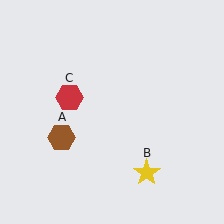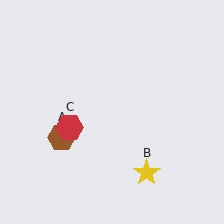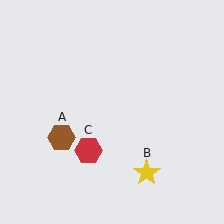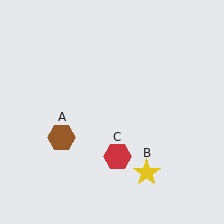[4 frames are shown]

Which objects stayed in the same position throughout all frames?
Brown hexagon (object A) and yellow star (object B) remained stationary.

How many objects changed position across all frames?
1 object changed position: red hexagon (object C).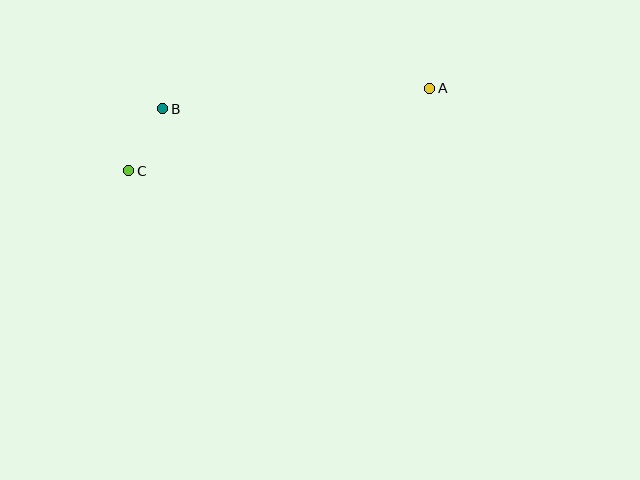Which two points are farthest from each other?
Points A and C are farthest from each other.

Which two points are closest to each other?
Points B and C are closest to each other.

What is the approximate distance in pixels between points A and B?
The distance between A and B is approximately 268 pixels.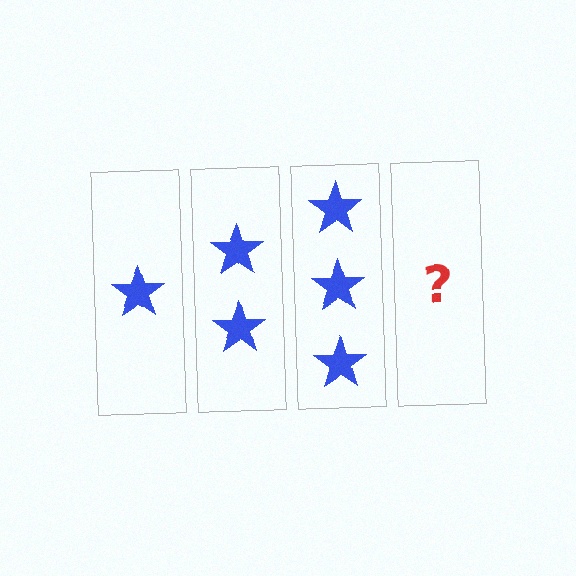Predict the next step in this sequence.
The next step is 4 stars.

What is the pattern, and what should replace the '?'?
The pattern is that each step adds one more star. The '?' should be 4 stars.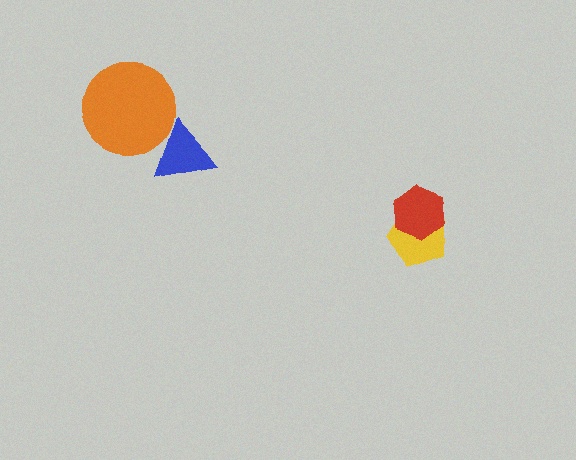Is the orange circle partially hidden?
Yes, it is partially covered by another shape.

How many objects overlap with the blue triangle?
1 object overlaps with the blue triangle.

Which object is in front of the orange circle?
The blue triangle is in front of the orange circle.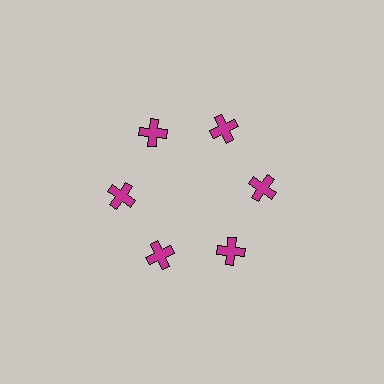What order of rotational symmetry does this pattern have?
This pattern has 6-fold rotational symmetry.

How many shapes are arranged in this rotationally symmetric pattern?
There are 6 shapes, arranged in 6 groups of 1.